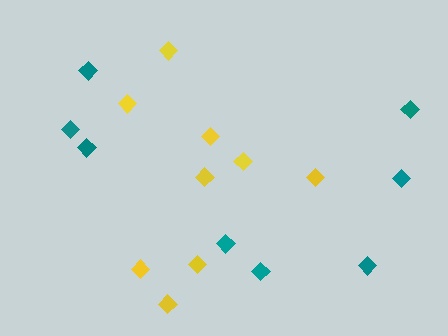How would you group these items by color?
There are 2 groups: one group of yellow diamonds (9) and one group of teal diamonds (8).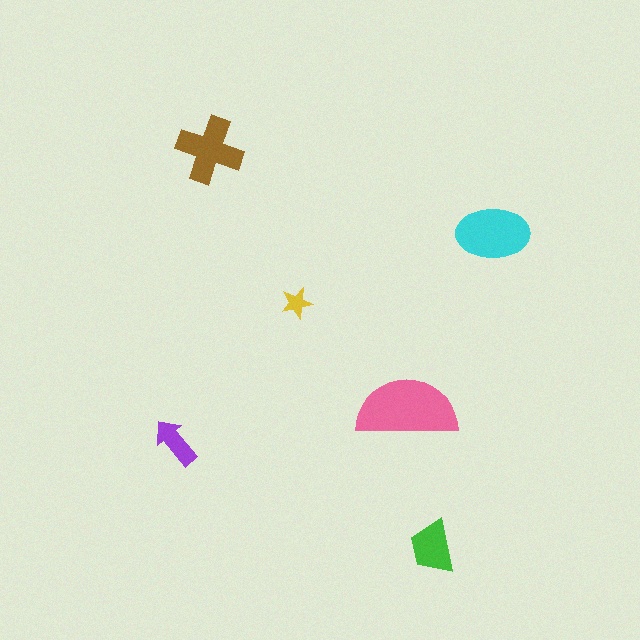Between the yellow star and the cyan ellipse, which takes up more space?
The cyan ellipse.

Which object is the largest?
The pink semicircle.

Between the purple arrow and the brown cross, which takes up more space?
The brown cross.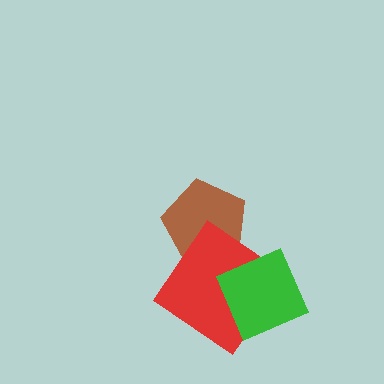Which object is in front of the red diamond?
The green diamond is in front of the red diamond.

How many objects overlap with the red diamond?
2 objects overlap with the red diamond.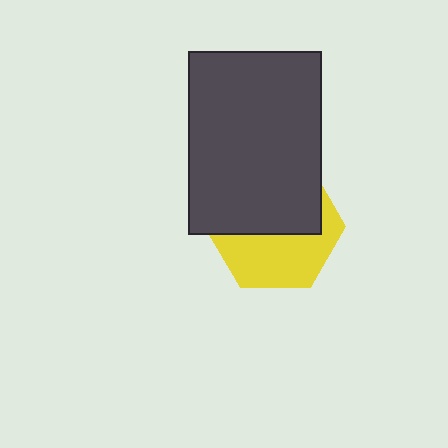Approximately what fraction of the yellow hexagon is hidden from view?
Roughly 54% of the yellow hexagon is hidden behind the dark gray rectangle.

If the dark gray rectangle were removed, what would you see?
You would see the complete yellow hexagon.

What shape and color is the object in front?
The object in front is a dark gray rectangle.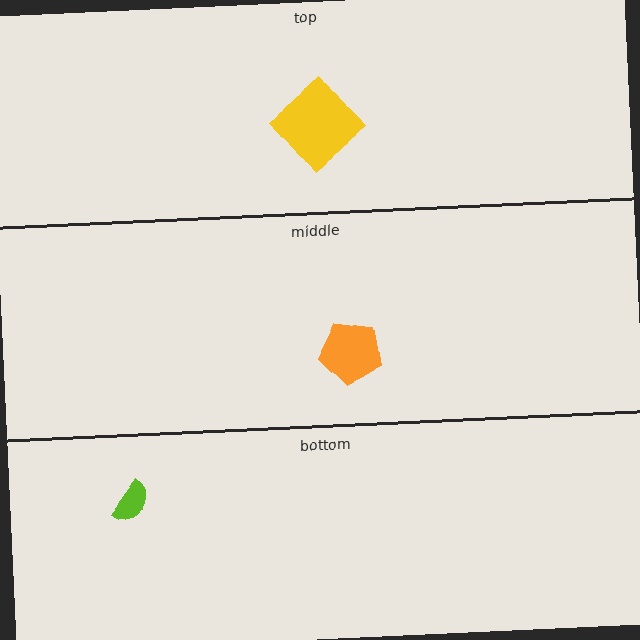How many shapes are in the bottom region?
1.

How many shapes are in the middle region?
1.